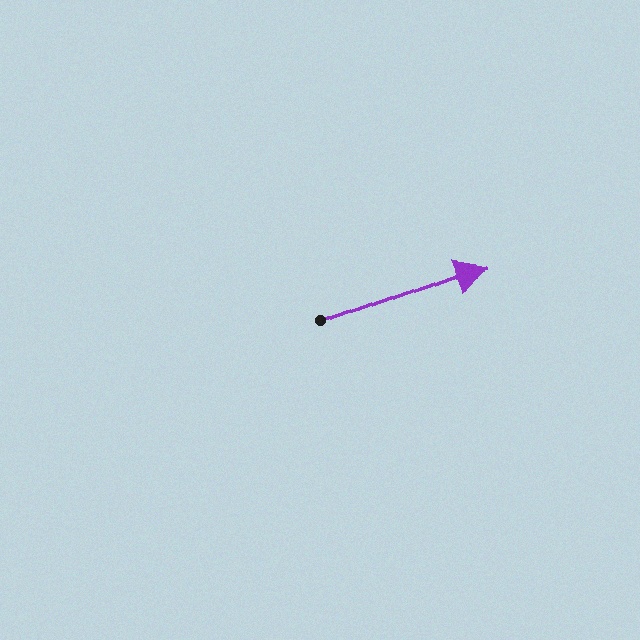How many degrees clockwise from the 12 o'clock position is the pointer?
Approximately 70 degrees.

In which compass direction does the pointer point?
East.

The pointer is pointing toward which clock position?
Roughly 2 o'clock.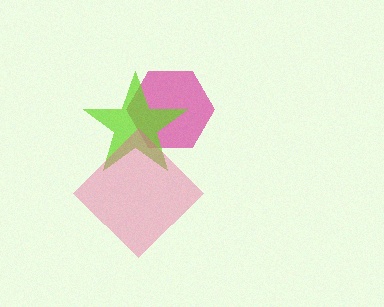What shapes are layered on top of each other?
The layered shapes are: a magenta hexagon, a lime star, a pink diamond.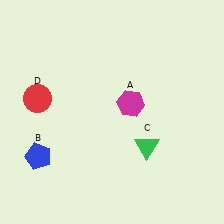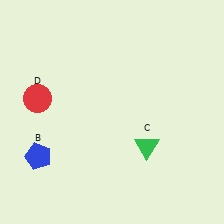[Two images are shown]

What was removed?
The magenta hexagon (A) was removed in Image 2.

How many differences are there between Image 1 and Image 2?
There is 1 difference between the two images.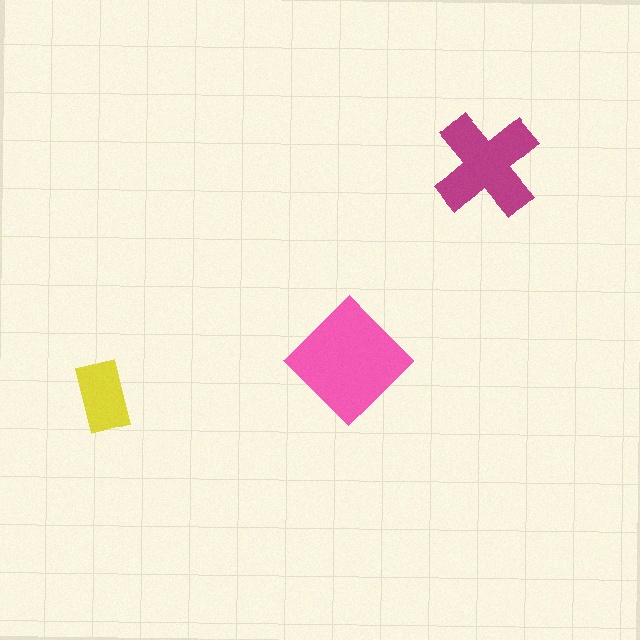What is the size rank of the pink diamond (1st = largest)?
1st.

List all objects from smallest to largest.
The yellow rectangle, the magenta cross, the pink diamond.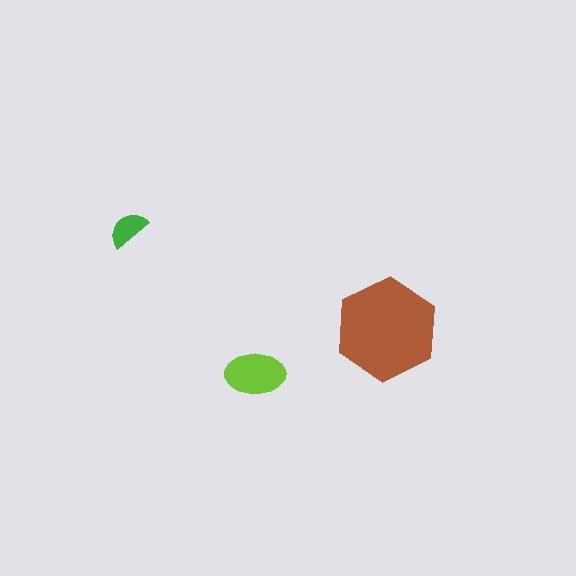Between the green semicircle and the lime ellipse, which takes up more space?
The lime ellipse.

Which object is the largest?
The brown hexagon.